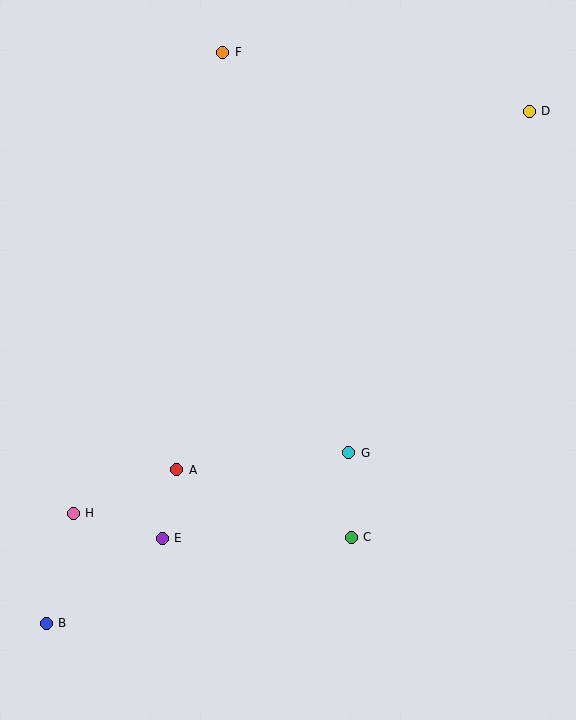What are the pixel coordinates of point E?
Point E is at (162, 538).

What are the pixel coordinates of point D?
Point D is at (529, 111).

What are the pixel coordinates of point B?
Point B is at (46, 623).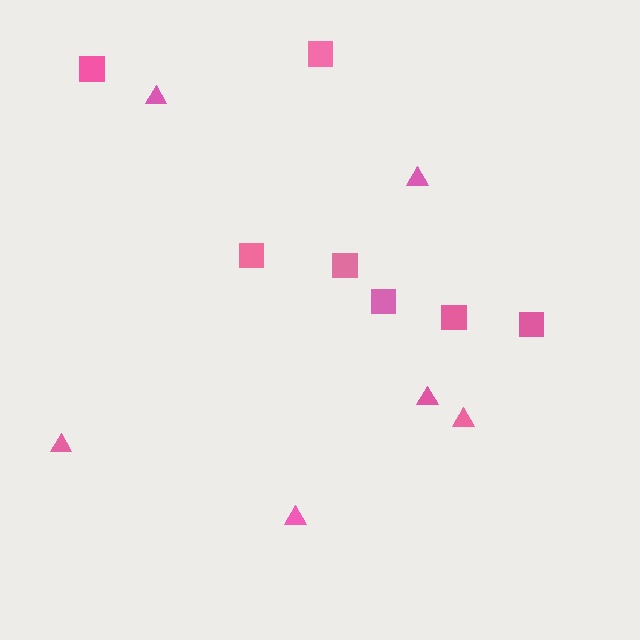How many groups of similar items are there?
There are 2 groups: one group of squares (7) and one group of triangles (6).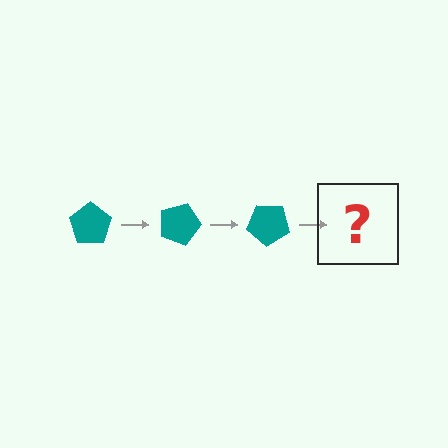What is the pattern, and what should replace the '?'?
The pattern is that the pentagon rotates 20 degrees each step. The '?' should be a teal pentagon rotated 60 degrees.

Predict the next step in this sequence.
The next step is a teal pentagon rotated 60 degrees.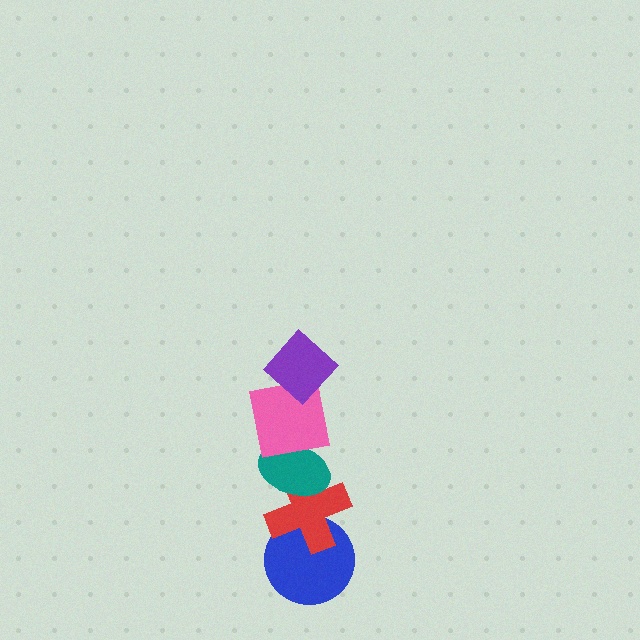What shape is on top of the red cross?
The teal ellipse is on top of the red cross.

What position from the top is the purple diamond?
The purple diamond is 1st from the top.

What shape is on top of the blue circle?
The red cross is on top of the blue circle.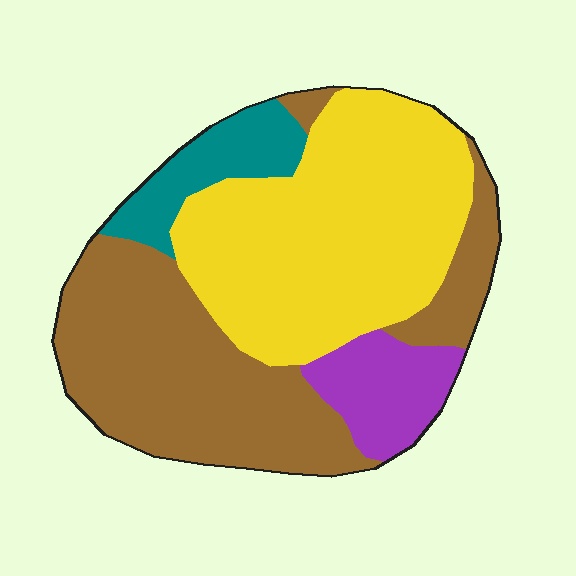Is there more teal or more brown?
Brown.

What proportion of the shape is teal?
Teal takes up about one tenth (1/10) of the shape.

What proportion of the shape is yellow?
Yellow takes up about two fifths (2/5) of the shape.